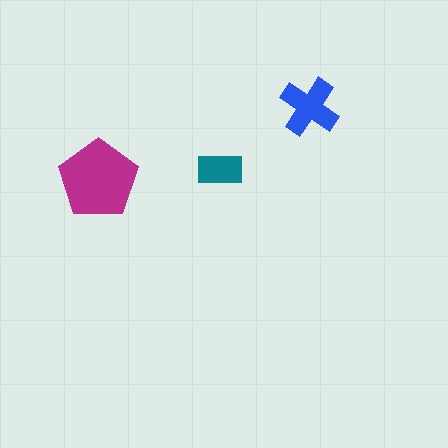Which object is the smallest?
The teal rectangle.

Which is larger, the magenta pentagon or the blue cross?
The magenta pentagon.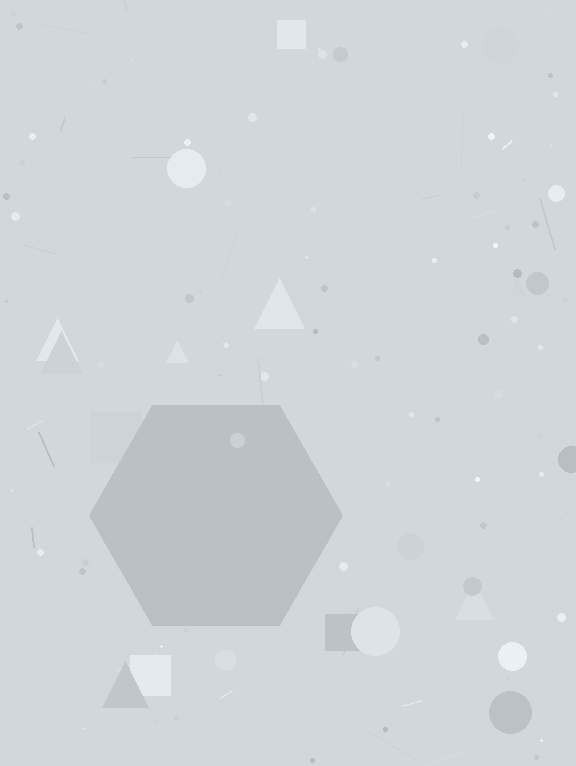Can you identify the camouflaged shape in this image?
The camouflaged shape is a hexagon.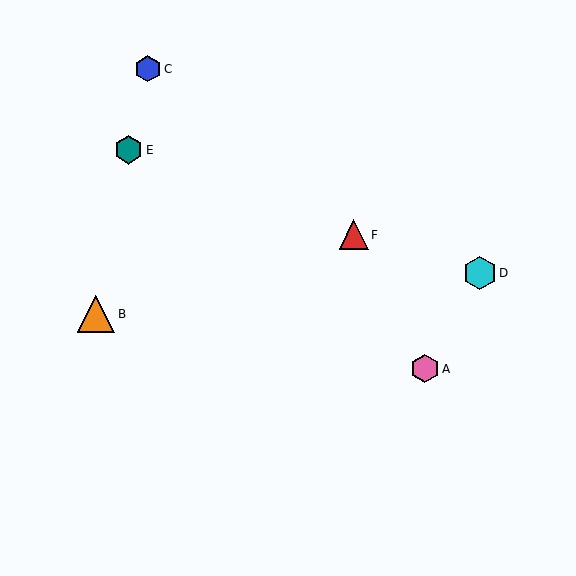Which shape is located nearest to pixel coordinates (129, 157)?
The teal hexagon (labeled E) at (129, 150) is nearest to that location.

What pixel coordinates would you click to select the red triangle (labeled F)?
Click at (354, 235) to select the red triangle F.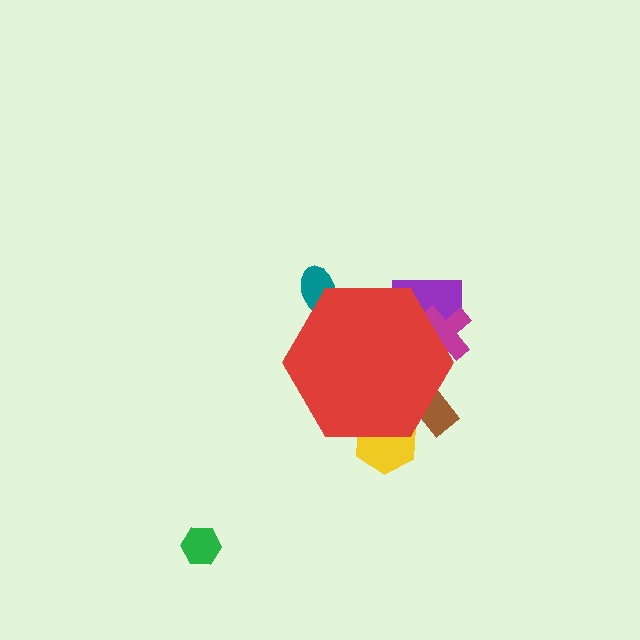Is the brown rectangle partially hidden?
Yes, the brown rectangle is partially hidden behind the red hexagon.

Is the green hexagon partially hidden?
No, the green hexagon is fully visible.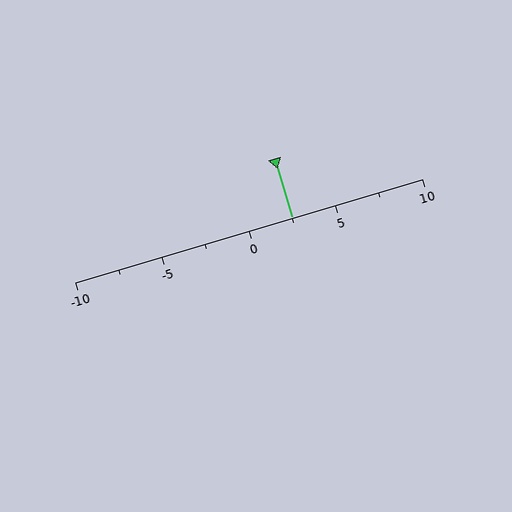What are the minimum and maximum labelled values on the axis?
The axis runs from -10 to 10.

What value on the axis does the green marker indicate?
The marker indicates approximately 2.5.